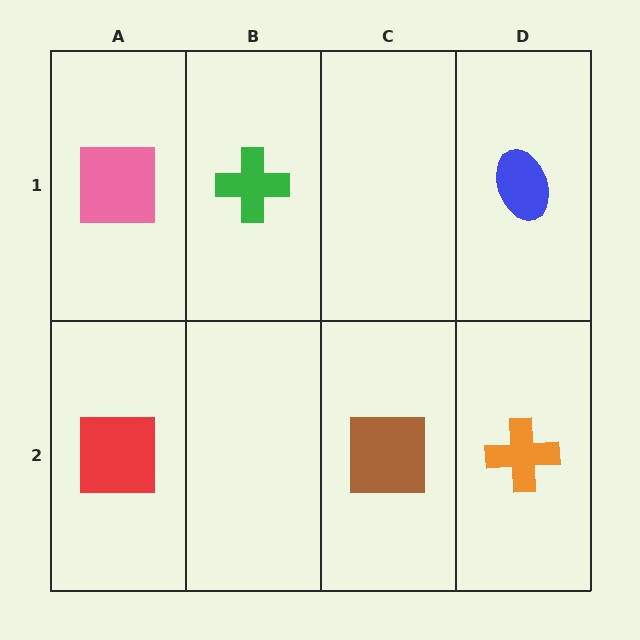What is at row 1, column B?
A green cross.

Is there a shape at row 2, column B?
No, that cell is empty.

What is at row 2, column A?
A red square.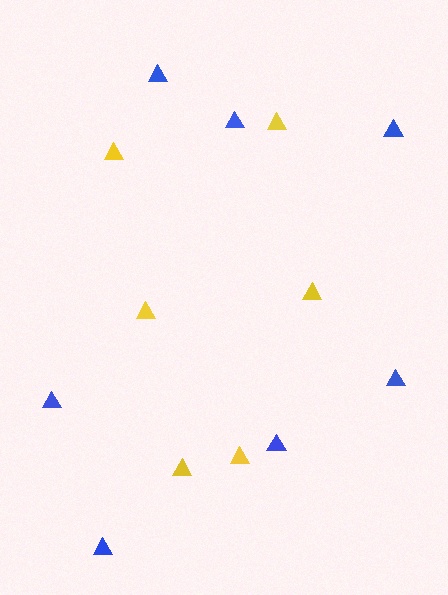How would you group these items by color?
There are 2 groups: one group of yellow triangles (6) and one group of blue triangles (7).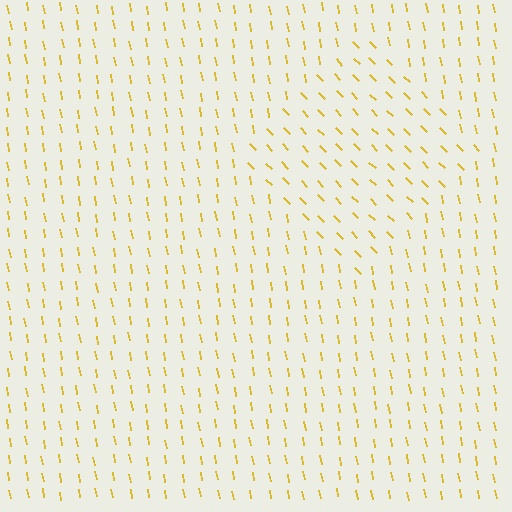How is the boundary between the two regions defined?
The boundary is defined purely by a change in line orientation (approximately 35 degrees difference). All lines are the same color and thickness.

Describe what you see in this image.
The image is filled with small yellow line segments. A diamond region in the image has lines oriented differently from the surrounding lines, creating a visible texture boundary.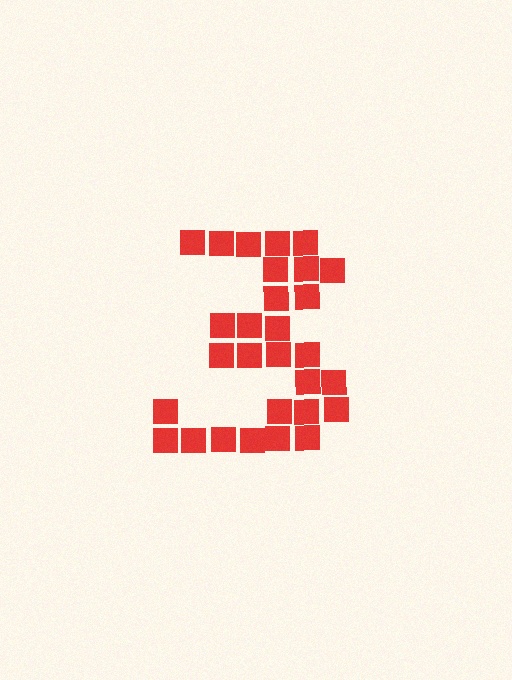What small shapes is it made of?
It is made of small squares.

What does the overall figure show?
The overall figure shows the digit 3.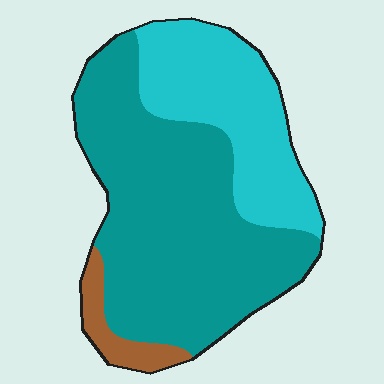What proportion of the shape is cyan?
Cyan covers 31% of the shape.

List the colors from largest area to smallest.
From largest to smallest: teal, cyan, brown.